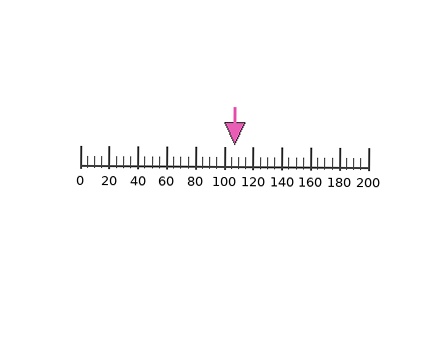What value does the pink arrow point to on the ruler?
The pink arrow points to approximately 108.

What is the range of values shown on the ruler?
The ruler shows values from 0 to 200.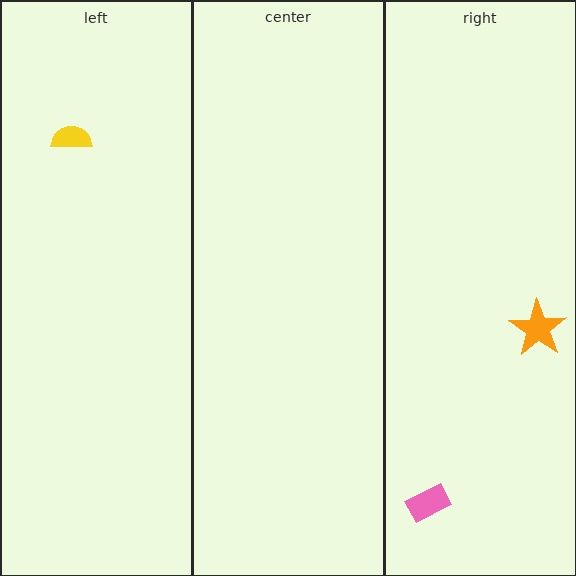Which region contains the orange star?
The right region.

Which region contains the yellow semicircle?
The left region.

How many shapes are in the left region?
1.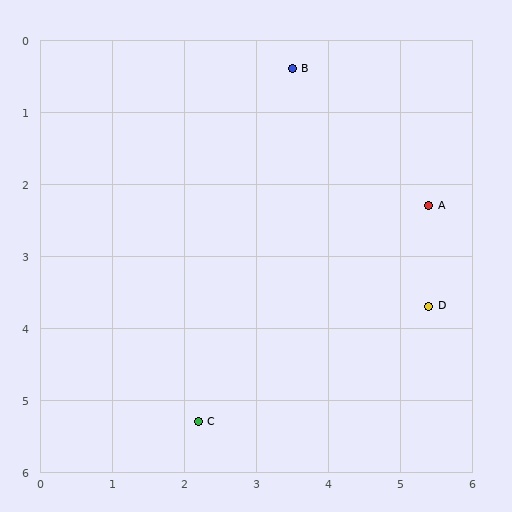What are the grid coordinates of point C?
Point C is at approximately (2.2, 5.3).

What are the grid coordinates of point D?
Point D is at approximately (5.4, 3.7).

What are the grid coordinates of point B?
Point B is at approximately (3.5, 0.4).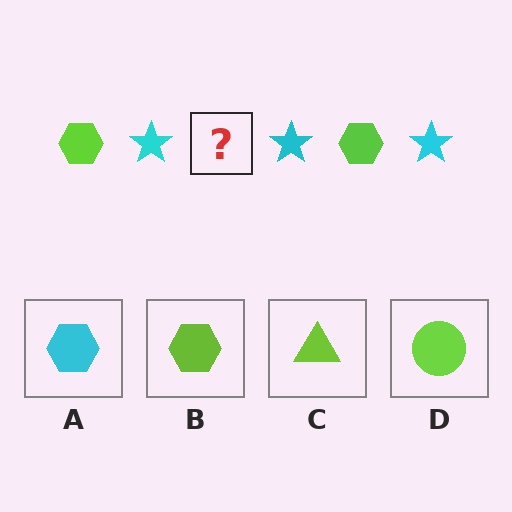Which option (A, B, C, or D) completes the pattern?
B.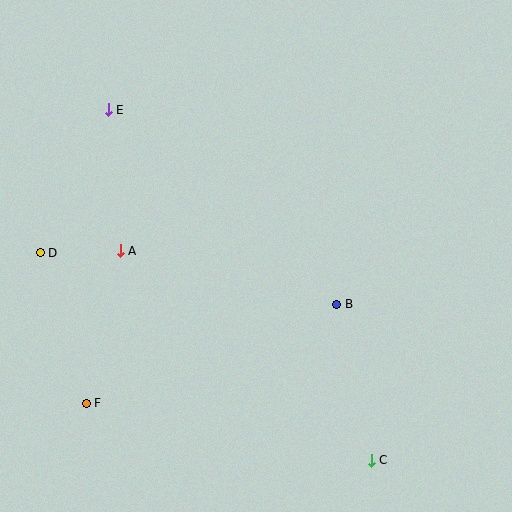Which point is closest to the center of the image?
Point B at (337, 304) is closest to the center.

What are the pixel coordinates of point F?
Point F is at (86, 403).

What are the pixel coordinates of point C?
Point C is at (371, 460).